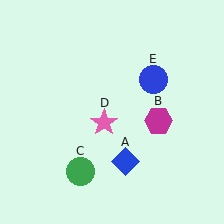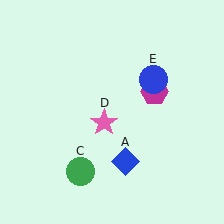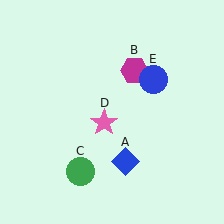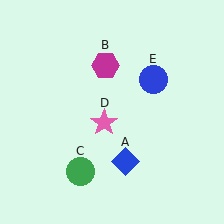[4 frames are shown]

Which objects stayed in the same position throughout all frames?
Blue diamond (object A) and green circle (object C) and pink star (object D) and blue circle (object E) remained stationary.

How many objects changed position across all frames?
1 object changed position: magenta hexagon (object B).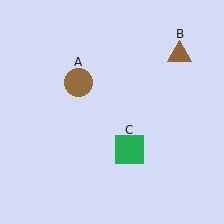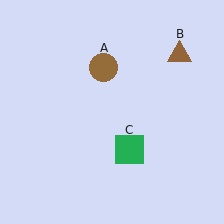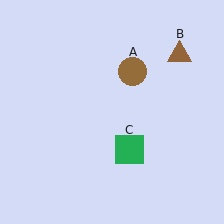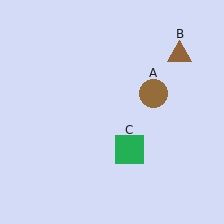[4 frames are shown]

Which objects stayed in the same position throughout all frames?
Brown triangle (object B) and green square (object C) remained stationary.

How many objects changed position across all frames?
1 object changed position: brown circle (object A).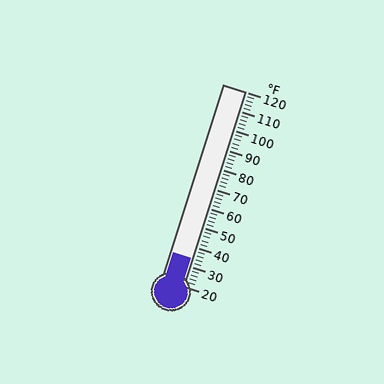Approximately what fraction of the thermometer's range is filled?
The thermometer is filled to approximately 15% of its range.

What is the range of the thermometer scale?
The thermometer scale ranges from 20°F to 120°F.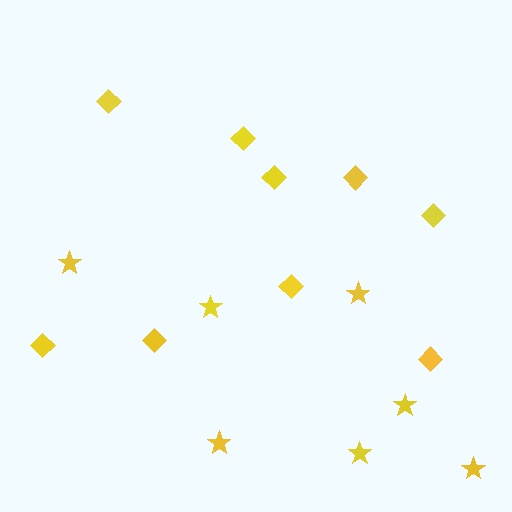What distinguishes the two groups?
There are 2 groups: one group of stars (7) and one group of diamonds (9).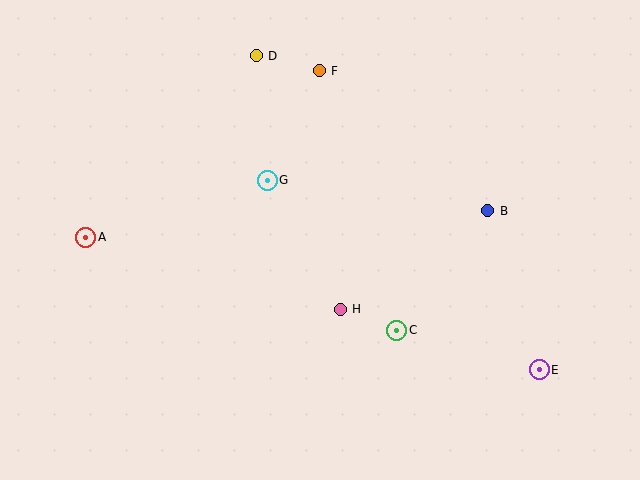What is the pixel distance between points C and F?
The distance between C and F is 271 pixels.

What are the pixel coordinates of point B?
Point B is at (488, 211).